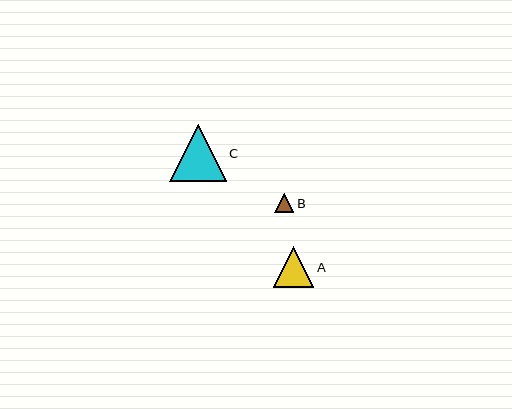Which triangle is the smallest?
Triangle B is the smallest with a size of approximately 19 pixels.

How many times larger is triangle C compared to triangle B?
Triangle C is approximately 3.0 times the size of triangle B.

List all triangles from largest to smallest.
From largest to smallest: C, A, B.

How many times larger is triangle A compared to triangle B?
Triangle A is approximately 2.1 times the size of triangle B.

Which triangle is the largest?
Triangle C is the largest with a size of approximately 56 pixels.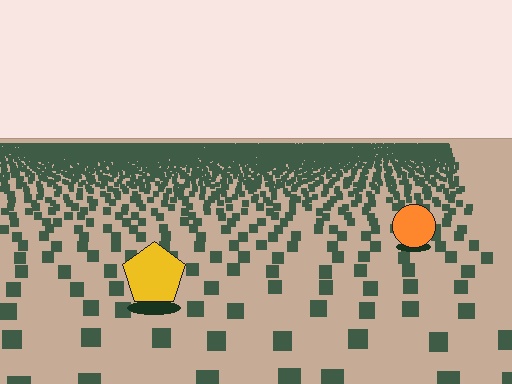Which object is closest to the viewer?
The yellow pentagon is closest. The texture marks near it are larger and more spread out.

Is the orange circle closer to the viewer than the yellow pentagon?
No. The yellow pentagon is closer — you can tell from the texture gradient: the ground texture is coarser near it.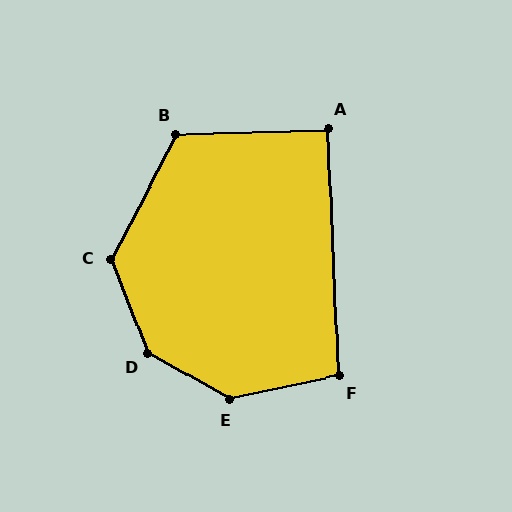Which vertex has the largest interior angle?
D, at approximately 141 degrees.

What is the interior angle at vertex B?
Approximately 119 degrees (obtuse).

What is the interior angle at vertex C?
Approximately 131 degrees (obtuse).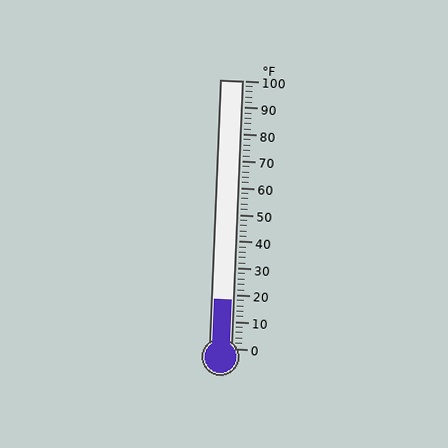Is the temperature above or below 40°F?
The temperature is below 40°F.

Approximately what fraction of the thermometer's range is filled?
The thermometer is filled to approximately 20% of its range.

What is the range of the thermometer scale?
The thermometer scale ranges from 0°F to 100°F.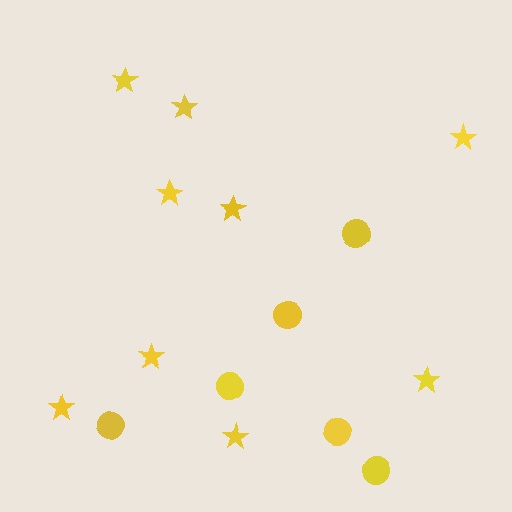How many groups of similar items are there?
There are 2 groups: one group of circles (6) and one group of stars (9).